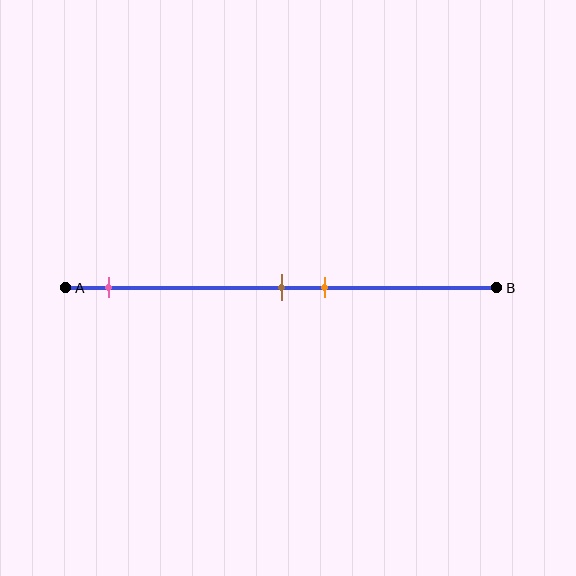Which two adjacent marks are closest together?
The brown and orange marks are the closest adjacent pair.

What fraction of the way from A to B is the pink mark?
The pink mark is approximately 10% (0.1) of the way from A to B.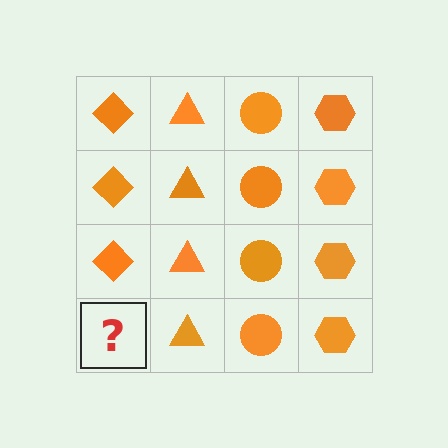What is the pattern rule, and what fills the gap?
The rule is that each column has a consistent shape. The gap should be filled with an orange diamond.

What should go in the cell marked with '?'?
The missing cell should contain an orange diamond.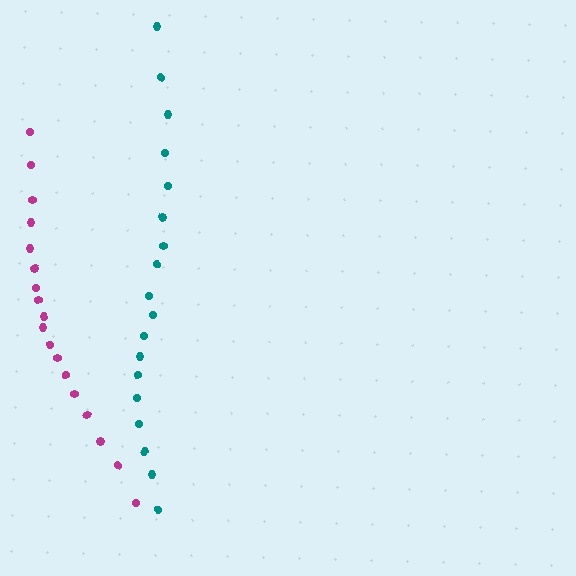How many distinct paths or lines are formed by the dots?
There are 2 distinct paths.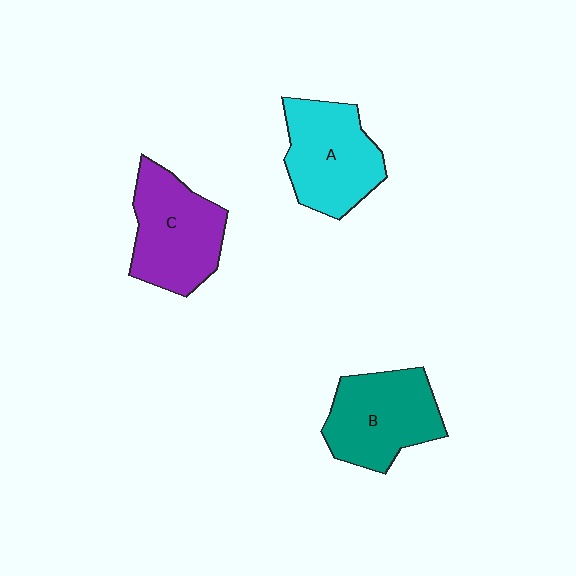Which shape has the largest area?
Shape C (purple).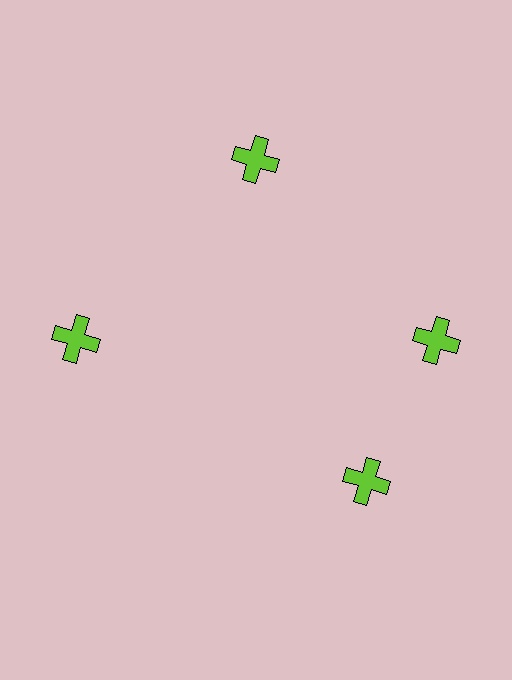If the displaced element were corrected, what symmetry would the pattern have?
It would have 4-fold rotational symmetry — the pattern would map onto itself every 90 degrees.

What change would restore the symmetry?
The symmetry would be restored by rotating it back into even spacing with its neighbors so that all 4 crosses sit at equal angles and equal distance from the center.